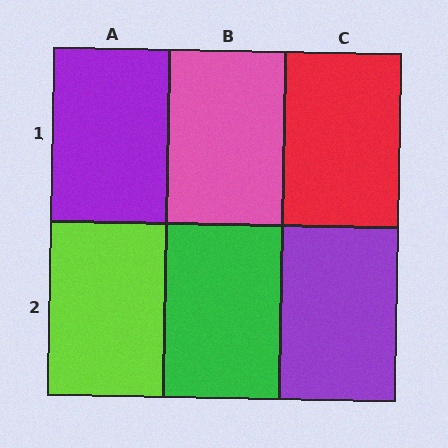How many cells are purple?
2 cells are purple.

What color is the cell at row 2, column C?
Purple.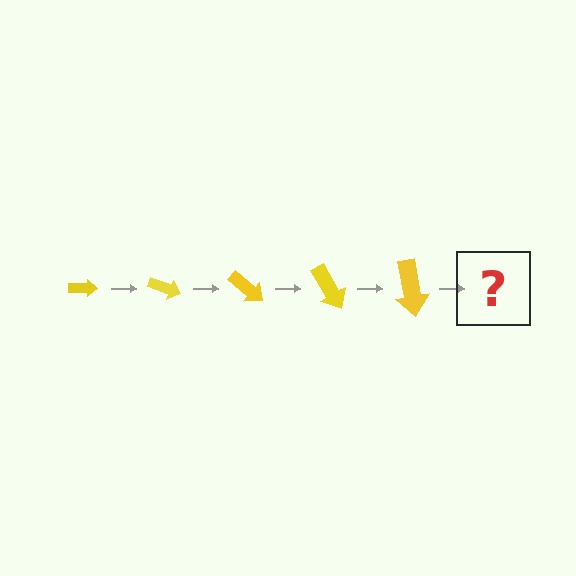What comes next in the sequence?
The next element should be an arrow, larger than the previous one and rotated 100 degrees from the start.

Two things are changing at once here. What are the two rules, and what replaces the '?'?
The two rules are that the arrow grows larger each step and it rotates 20 degrees each step. The '?' should be an arrow, larger than the previous one and rotated 100 degrees from the start.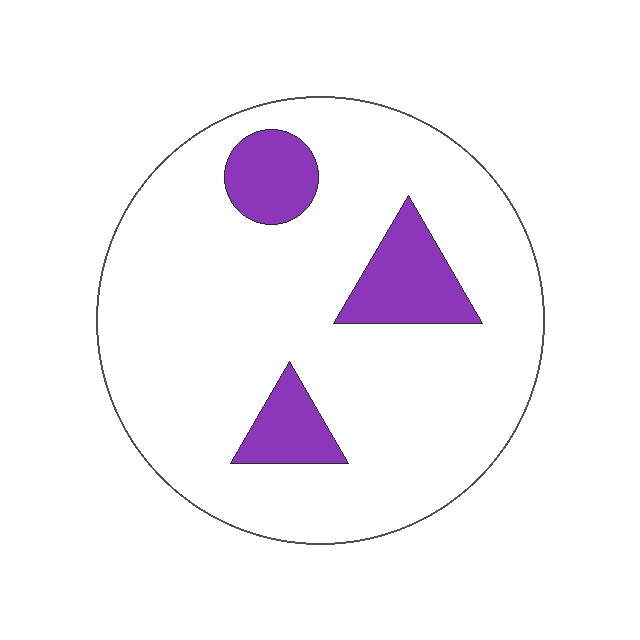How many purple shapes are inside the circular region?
3.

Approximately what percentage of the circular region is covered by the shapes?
Approximately 15%.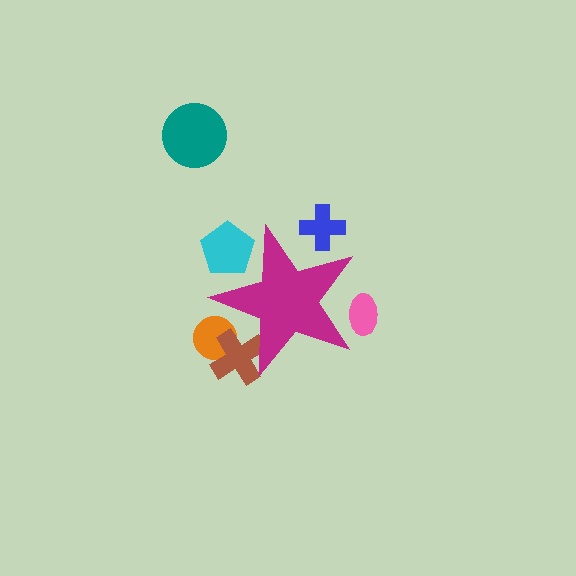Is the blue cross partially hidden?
Yes, the blue cross is partially hidden behind the magenta star.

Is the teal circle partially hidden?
No, the teal circle is fully visible.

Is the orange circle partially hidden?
Yes, the orange circle is partially hidden behind the magenta star.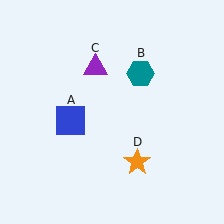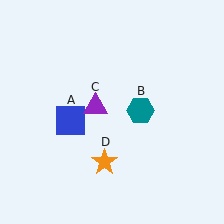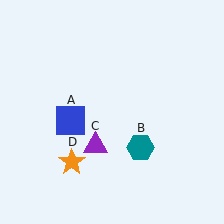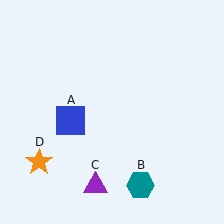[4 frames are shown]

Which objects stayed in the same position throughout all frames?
Blue square (object A) remained stationary.